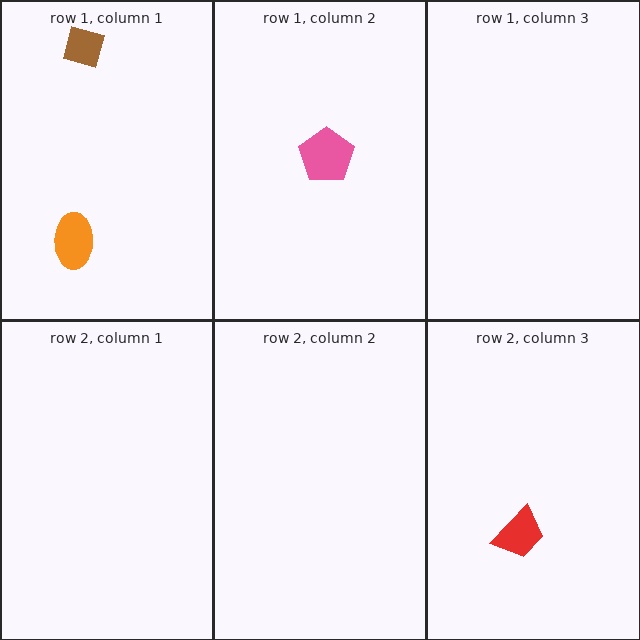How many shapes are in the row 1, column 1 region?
2.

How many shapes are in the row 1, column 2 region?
1.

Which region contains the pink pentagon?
The row 1, column 2 region.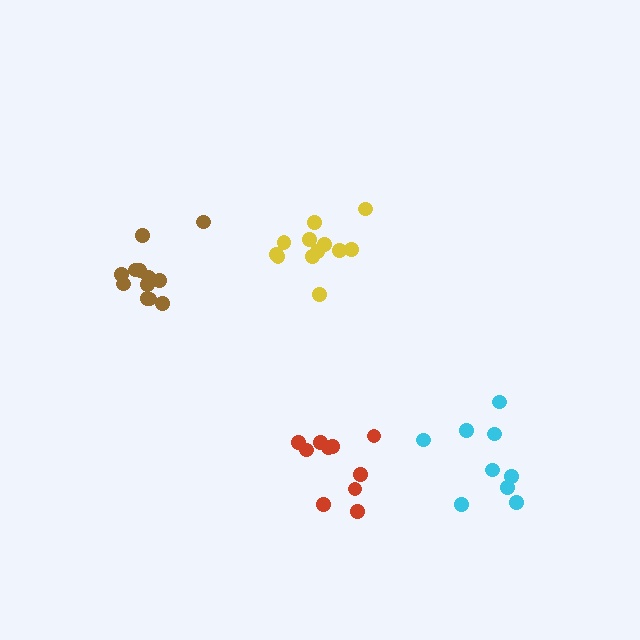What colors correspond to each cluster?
The clusters are colored: brown, yellow, red, cyan.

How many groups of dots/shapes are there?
There are 4 groups.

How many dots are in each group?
Group 1: 12 dots, Group 2: 12 dots, Group 3: 10 dots, Group 4: 9 dots (43 total).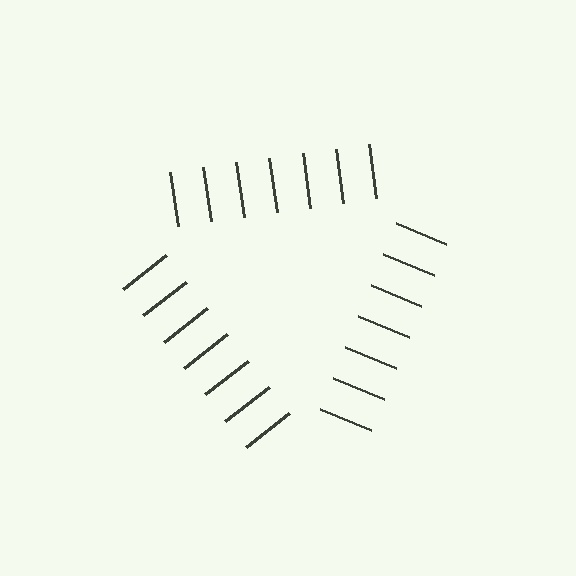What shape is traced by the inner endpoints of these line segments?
An illusory triangle — the line segments terminate on its edges but no continuous stroke is drawn.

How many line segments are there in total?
21 — 7 along each of the 3 edges.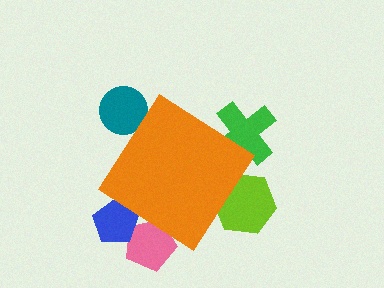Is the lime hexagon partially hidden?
Yes, the lime hexagon is partially hidden behind the orange diamond.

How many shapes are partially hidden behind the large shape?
5 shapes are partially hidden.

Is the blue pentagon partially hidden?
Yes, the blue pentagon is partially hidden behind the orange diamond.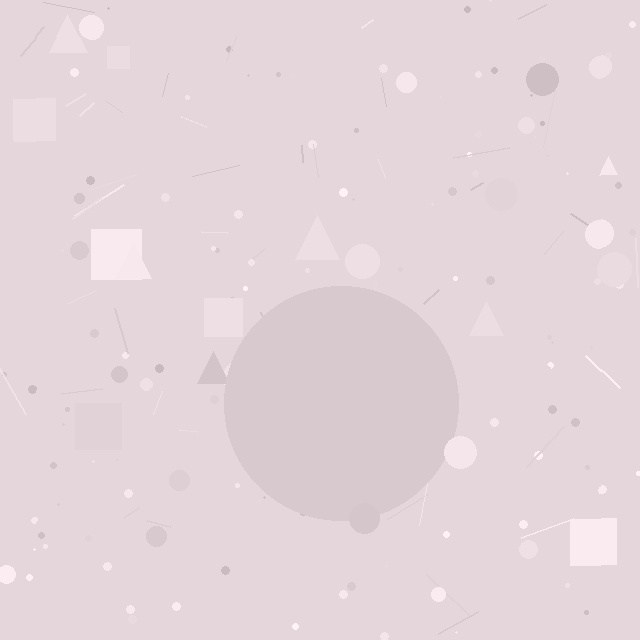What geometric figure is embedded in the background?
A circle is embedded in the background.